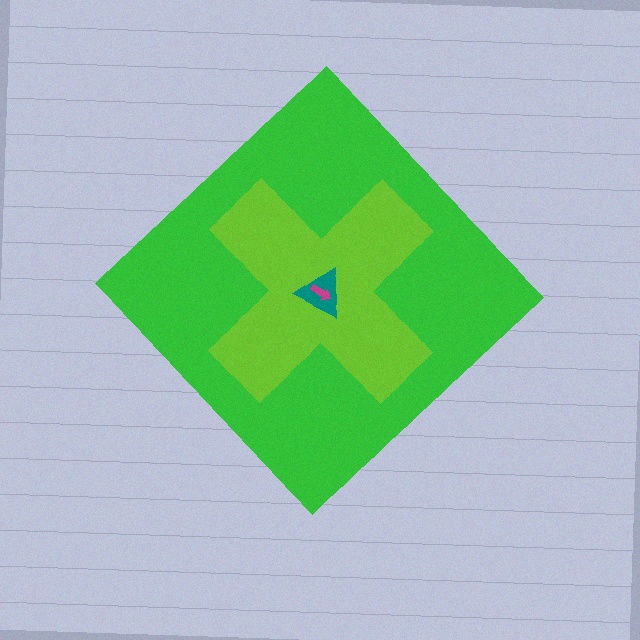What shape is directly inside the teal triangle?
The magenta arrow.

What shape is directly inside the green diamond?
The lime cross.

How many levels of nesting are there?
4.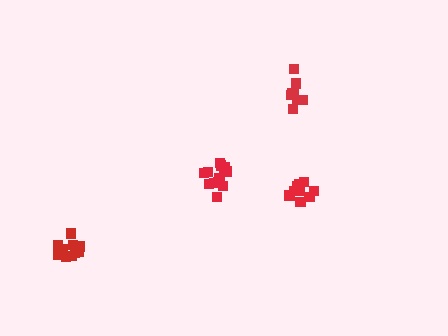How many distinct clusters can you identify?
There are 4 distinct clusters.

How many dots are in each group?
Group 1: 12 dots, Group 2: 8 dots, Group 3: 10 dots, Group 4: 10 dots (40 total).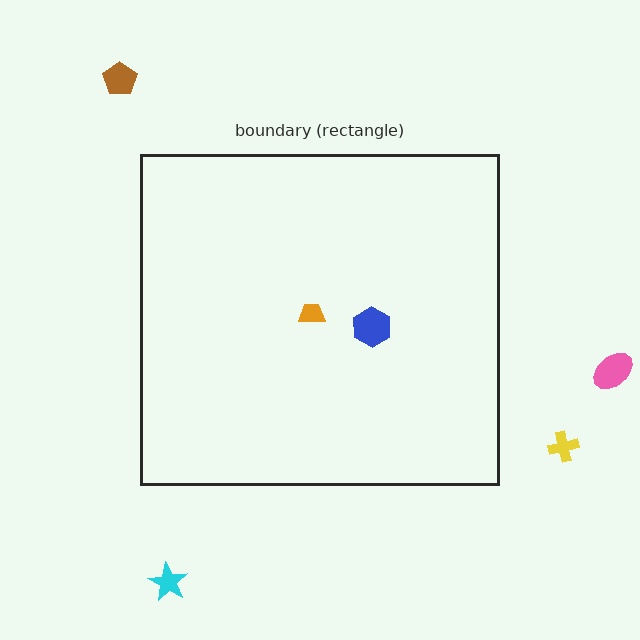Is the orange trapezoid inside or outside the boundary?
Inside.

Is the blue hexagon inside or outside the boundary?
Inside.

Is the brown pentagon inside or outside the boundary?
Outside.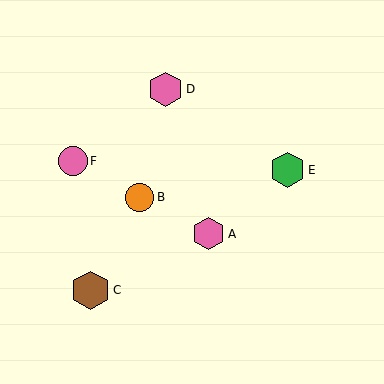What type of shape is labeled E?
Shape E is a green hexagon.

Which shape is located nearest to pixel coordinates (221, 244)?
The pink hexagon (labeled A) at (209, 234) is nearest to that location.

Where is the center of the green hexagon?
The center of the green hexagon is at (287, 170).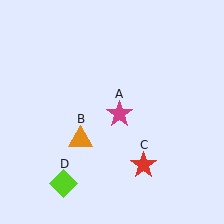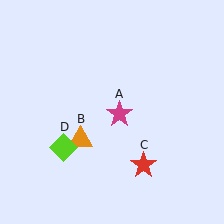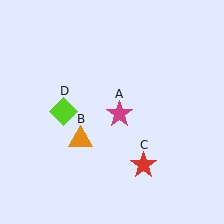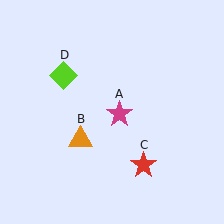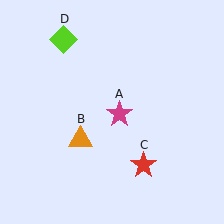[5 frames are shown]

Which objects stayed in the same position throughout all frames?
Magenta star (object A) and orange triangle (object B) and red star (object C) remained stationary.